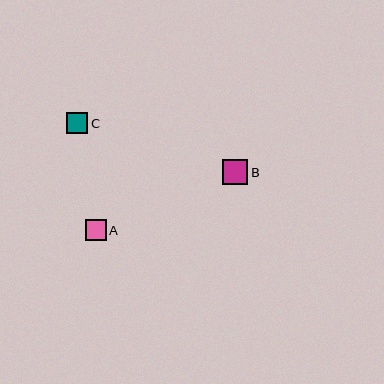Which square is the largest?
Square B is the largest with a size of approximately 25 pixels.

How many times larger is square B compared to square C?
Square B is approximately 1.2 times the size of square C.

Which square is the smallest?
Square C is the smallest with a size of approximately 21 pixels.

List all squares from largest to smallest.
From largest to smallest: B, A, C.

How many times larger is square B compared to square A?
Square B is approximately 1.2 times the size of square A.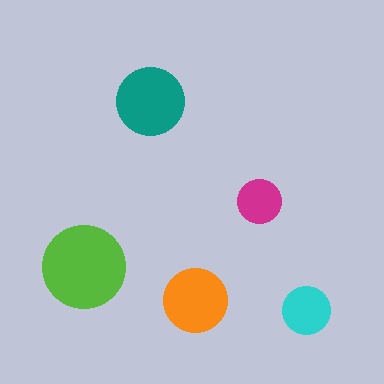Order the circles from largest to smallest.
the lime one, the teal one, the orange one, the cyan one, the magenta one.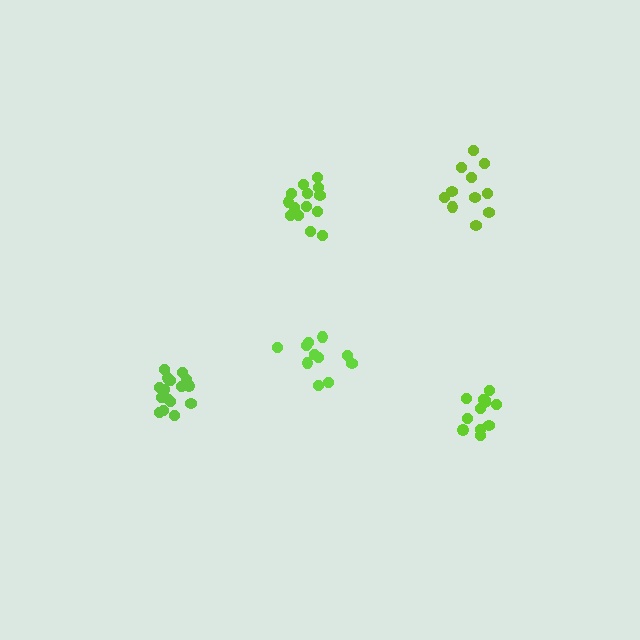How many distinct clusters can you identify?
There are 5 distinct clusters.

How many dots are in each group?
Group 1: 12 dots, Group 2: 11 dots, Group 3: 11 dots, Group 4: 16 dots, Group 5: 14 dots (64 total).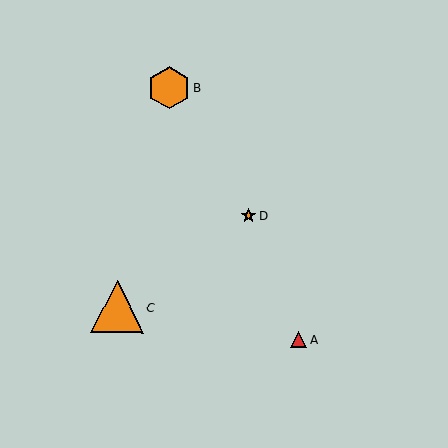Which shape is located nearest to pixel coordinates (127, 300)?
The orange triangle (labeled C) at (117, 307) is nearest to that location.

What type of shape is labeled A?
Shape A is a red triangle.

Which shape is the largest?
The orange triangle (labeled C) is the largest.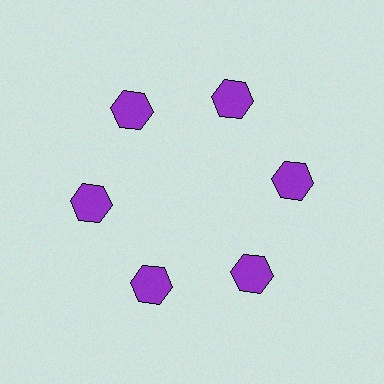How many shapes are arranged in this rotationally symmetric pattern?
There are 6 shapes, arranged in 6 groups of 1.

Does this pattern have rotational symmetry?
Yes, this pattern has 6-fold rotational symmetry. It looks the same after rotating 60 degrees around the center.